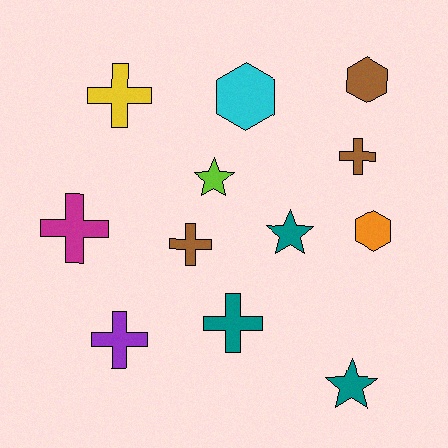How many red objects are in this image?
There are no red objects.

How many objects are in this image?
There are 12 objects.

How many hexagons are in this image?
There are 3 hexagons.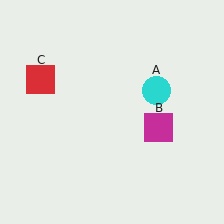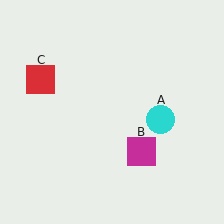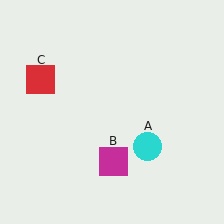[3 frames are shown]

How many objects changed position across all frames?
2 objects changed position: cyan circle (object A), magenta square (object B).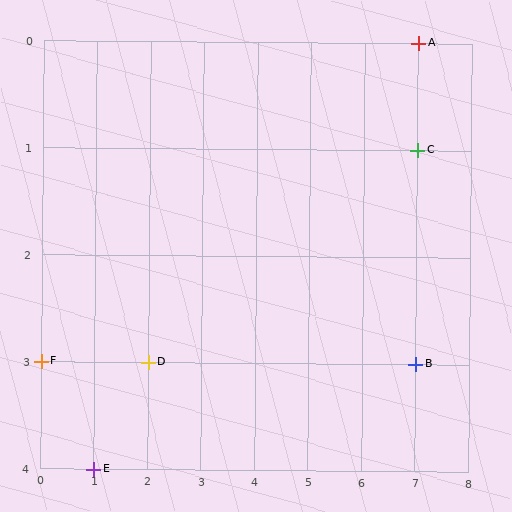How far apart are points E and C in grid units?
Points E and C are 6 columns and 3 rows apart (about 6.7 grid units diagonally).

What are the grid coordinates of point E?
Point E is at grid coordinates (1, 4).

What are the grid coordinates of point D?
Point D is at grid coordinates (2, 3).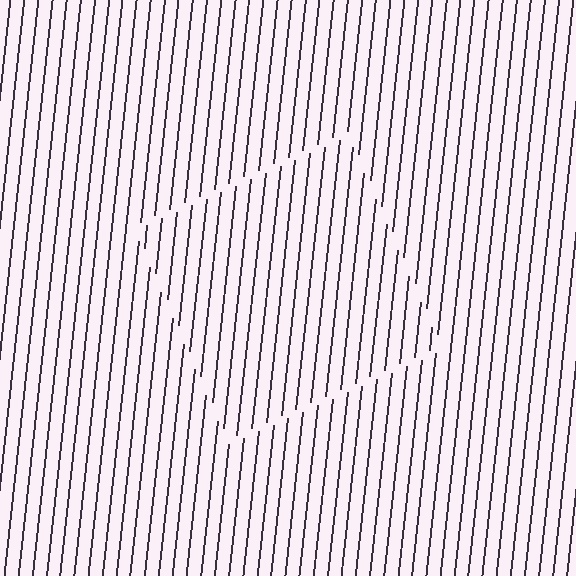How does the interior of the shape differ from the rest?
The interior of the shape contains the same grating, shifted by half a period — the contour is defined by the phase discontinuity where line-ends from the inner and outer gratings abut.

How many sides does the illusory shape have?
4 sides — the line-ends trace a square.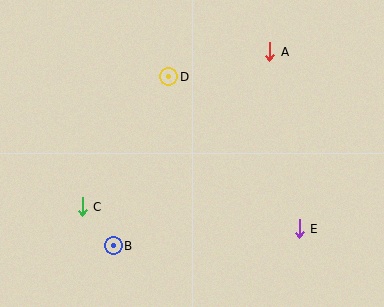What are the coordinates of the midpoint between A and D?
The midpoint between A and D is at (219, 64).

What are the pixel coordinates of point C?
Point C is at (82, 207).